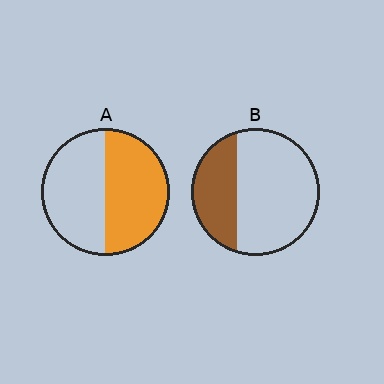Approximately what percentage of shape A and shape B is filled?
A is approximately 50% and B is approximately 30%.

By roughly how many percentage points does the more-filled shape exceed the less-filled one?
By roughly 20 percentage points (A over B).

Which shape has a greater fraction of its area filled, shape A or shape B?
Shape A.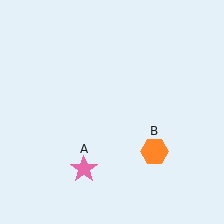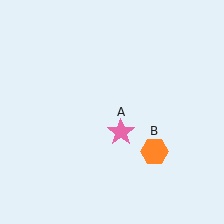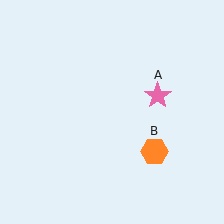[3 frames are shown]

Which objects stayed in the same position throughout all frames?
Orange hexagon (object B) remained stationary.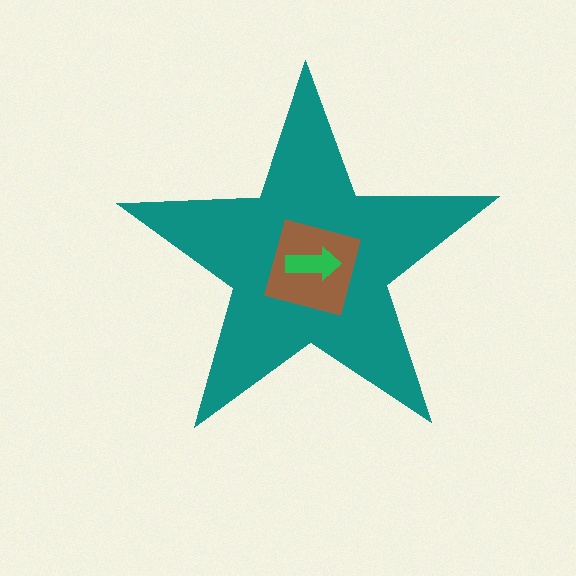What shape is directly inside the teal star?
The brown diamond.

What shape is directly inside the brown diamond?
The green arrow.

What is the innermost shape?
The green arrow.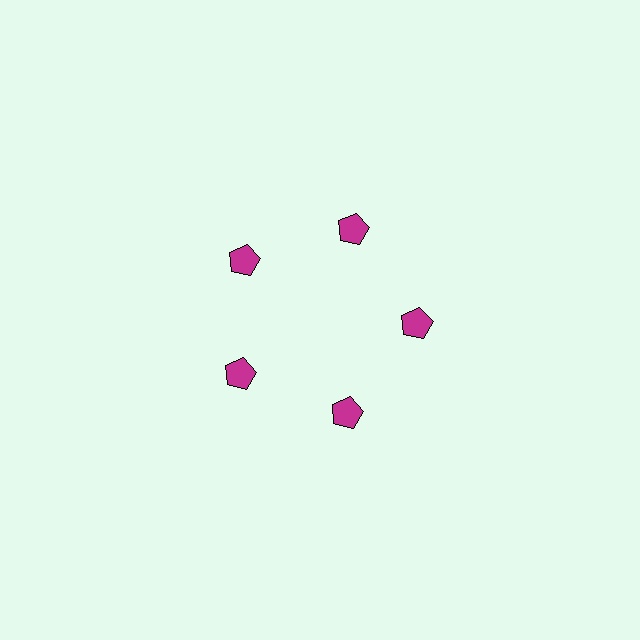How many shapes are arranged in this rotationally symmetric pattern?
There are 5 shapes, arranged in 5 groups of 1.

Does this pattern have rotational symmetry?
Yes, this pattern has 5-fold rotational symmetry. It looks the same after rotating 72 degrees around the center.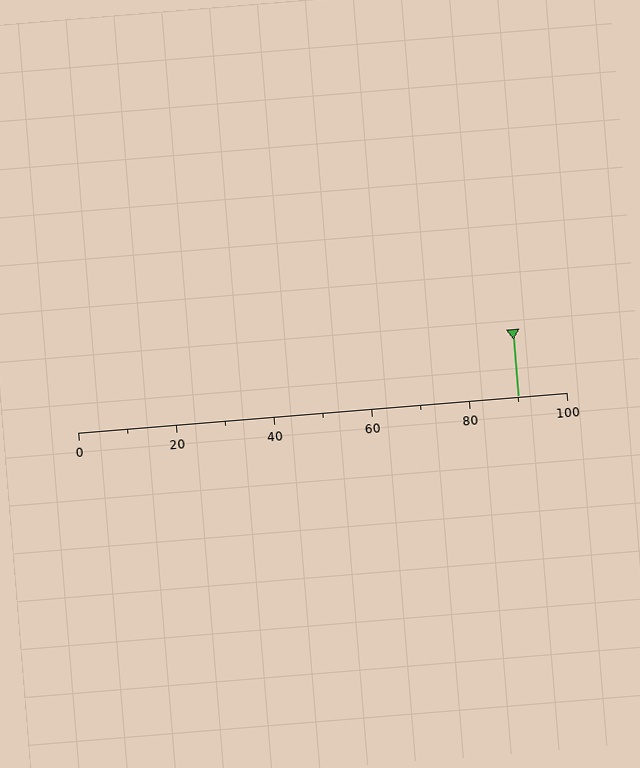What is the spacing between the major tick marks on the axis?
The major ticks are spaced 20 apart.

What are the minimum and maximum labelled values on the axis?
The axis runs from 0 to 100.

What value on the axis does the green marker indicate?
The marker indicates approximately 90.